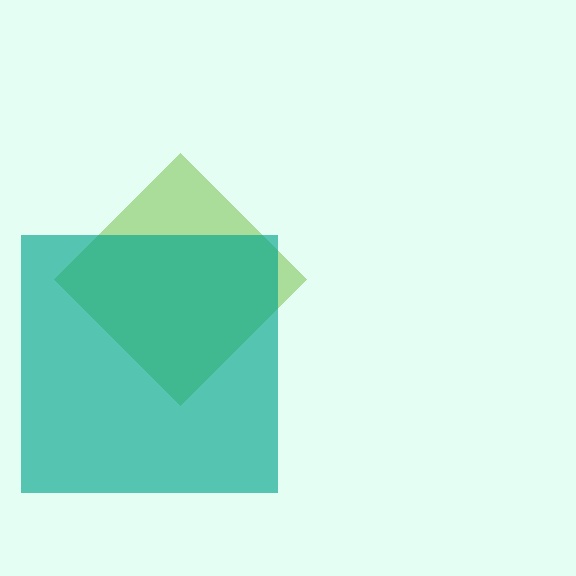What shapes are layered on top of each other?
The layered shapes are: a lime diamond, a teal square.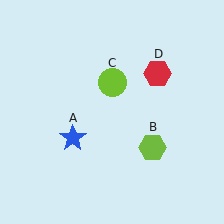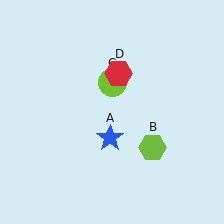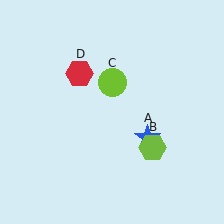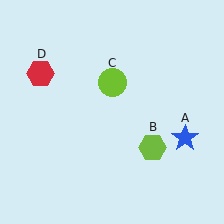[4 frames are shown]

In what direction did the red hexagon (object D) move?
The red hexagon (object D) moved left.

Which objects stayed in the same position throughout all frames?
Lime hexagon (object B) and lime circle (object C) remained stationary.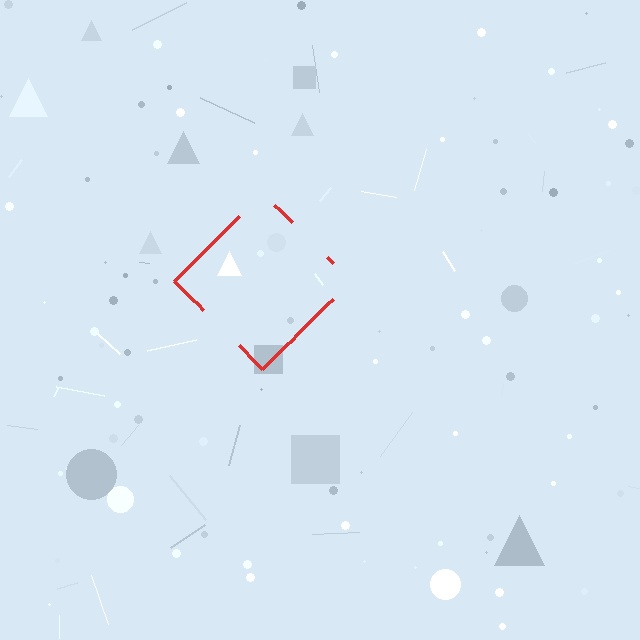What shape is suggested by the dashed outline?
The dashed outline suggests a diamond.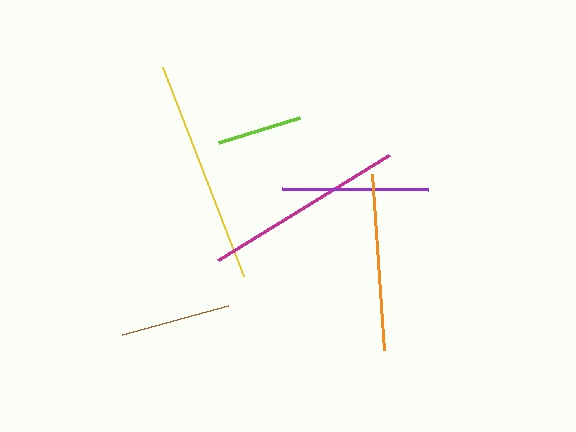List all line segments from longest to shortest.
From longest to shortest: yellow, magenta, orange, purple, brown, lime.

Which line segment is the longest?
The yellow line is the longest at approximately 224 pixels.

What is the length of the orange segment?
The orange segment is approximately 176 pixels long.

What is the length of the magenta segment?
The magenta segment is approximately 200 pixels long.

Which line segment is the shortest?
The lime line is the shortest at approximately 84 pixels.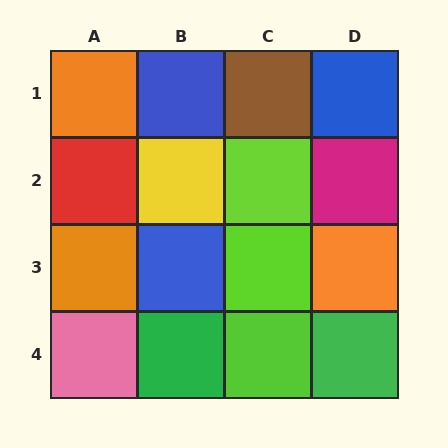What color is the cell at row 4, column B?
Green.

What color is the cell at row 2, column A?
Red.